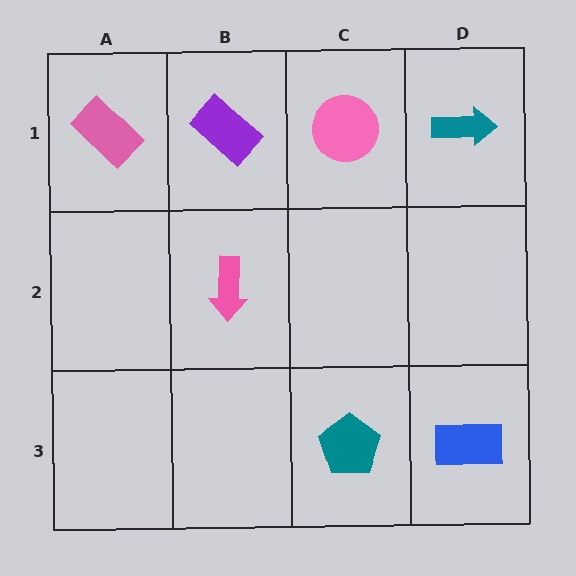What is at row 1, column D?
A teal arrow.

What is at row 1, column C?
A pink circle.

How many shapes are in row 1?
4 shapes.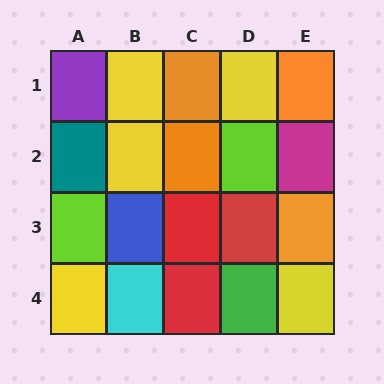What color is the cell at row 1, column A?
Purple.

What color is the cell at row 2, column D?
Lime.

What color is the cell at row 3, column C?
Red.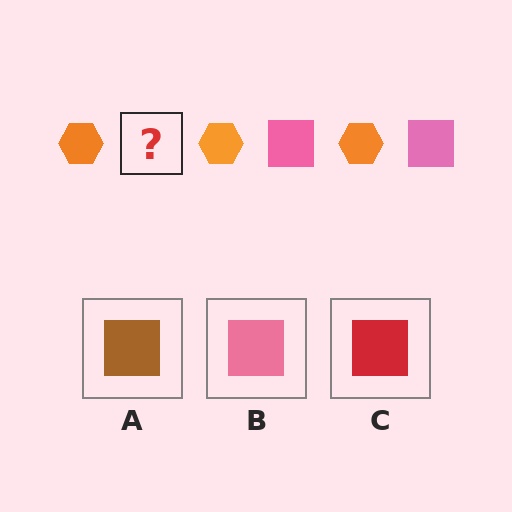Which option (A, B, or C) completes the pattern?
B.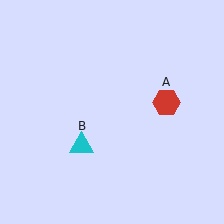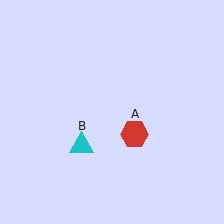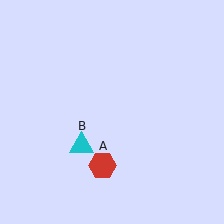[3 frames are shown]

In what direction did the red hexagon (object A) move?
The red hexagon (object A) moved down and to the left.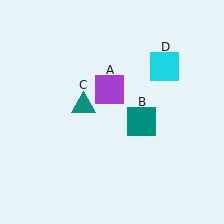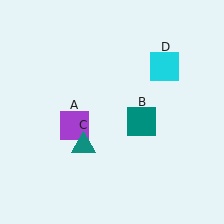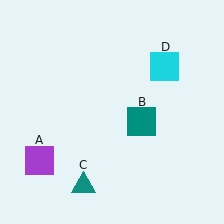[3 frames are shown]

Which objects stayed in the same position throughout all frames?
Teal square (object B) and cyan square (object D) remained stationary.